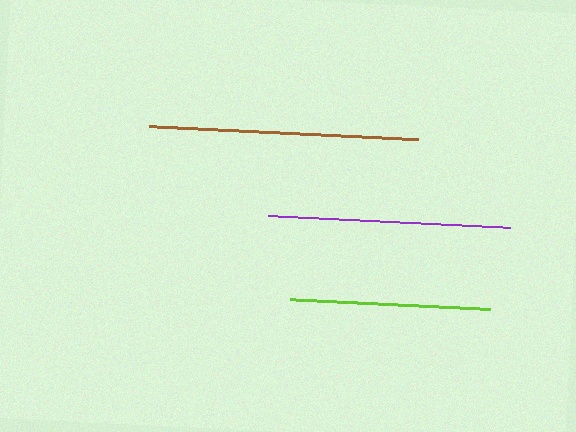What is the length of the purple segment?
The purple segment is approximately 243 pixels long.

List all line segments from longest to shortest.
From longest to shortest: brown, purple, lime.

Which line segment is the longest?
The brown line is the longest at approximately 269 pixels.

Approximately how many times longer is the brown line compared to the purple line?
The brown line is approximately 1.1 times the length of the purple line.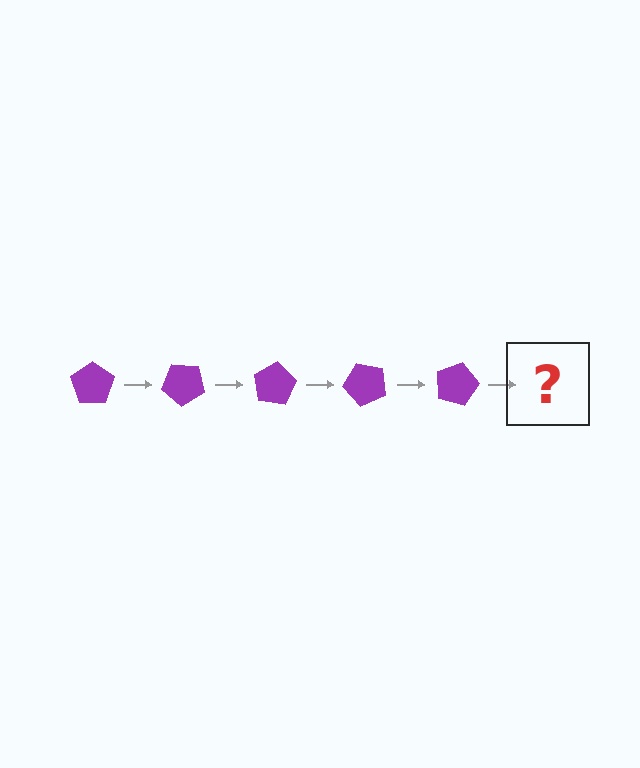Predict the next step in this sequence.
The next step is a purple pentagon rotated 200 degrees.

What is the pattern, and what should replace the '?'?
The pattern is that the pentagon rotates 40 degrees each step. The '?' should be a purple pentagon rotated 200 degrees.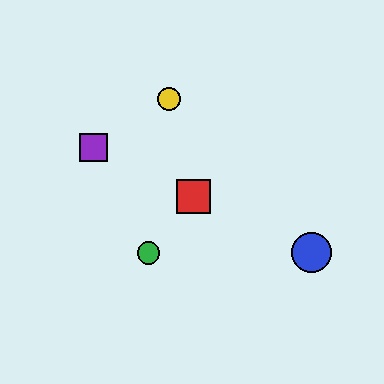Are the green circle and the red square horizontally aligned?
No, the green circle is at y≈253 and the red square is at y≈196.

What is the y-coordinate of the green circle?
The green circle is at y≈253.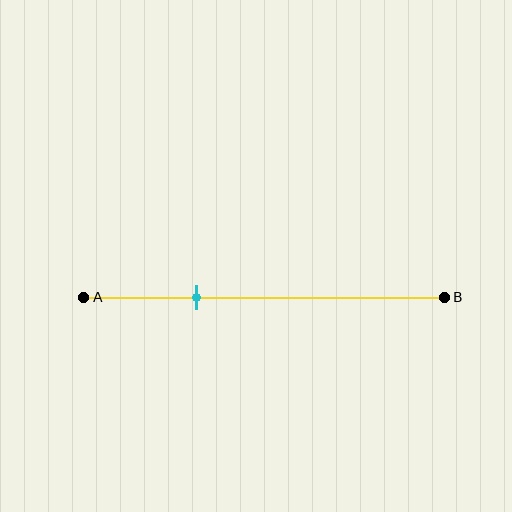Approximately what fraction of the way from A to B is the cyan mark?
The cyan mark is approximately 30% of the way from A to B.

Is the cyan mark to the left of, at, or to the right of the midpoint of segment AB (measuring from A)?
The cyan mark is to the left of the midpoint of segment AB.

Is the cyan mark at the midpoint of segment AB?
No, the mark is at about 30% from A, not at the 50% midpoint.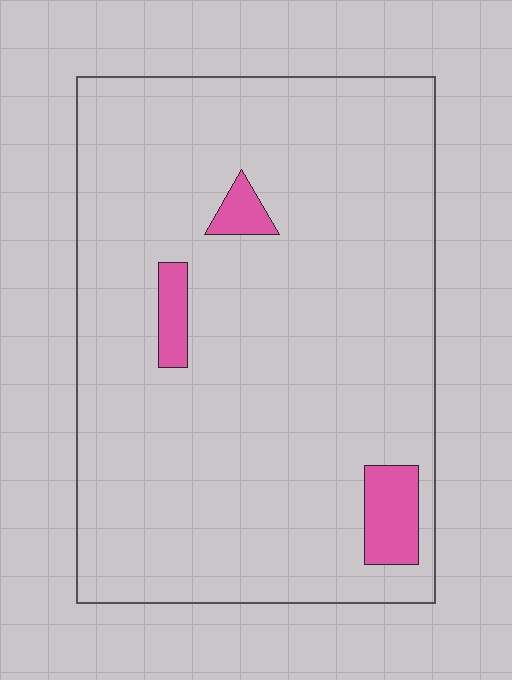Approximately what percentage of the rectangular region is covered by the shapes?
Approximately 5%.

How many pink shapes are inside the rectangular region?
3.